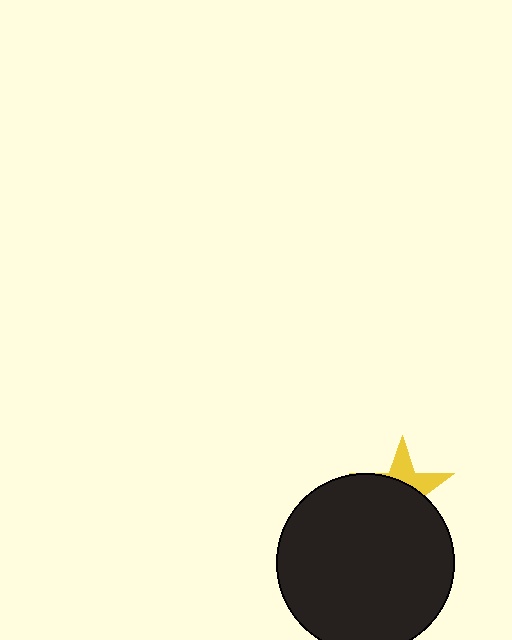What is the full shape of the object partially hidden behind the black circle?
The partially hidden object is a yellow star.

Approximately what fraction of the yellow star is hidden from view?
Roughly 65% of the yellow star is hidden behind the black circle.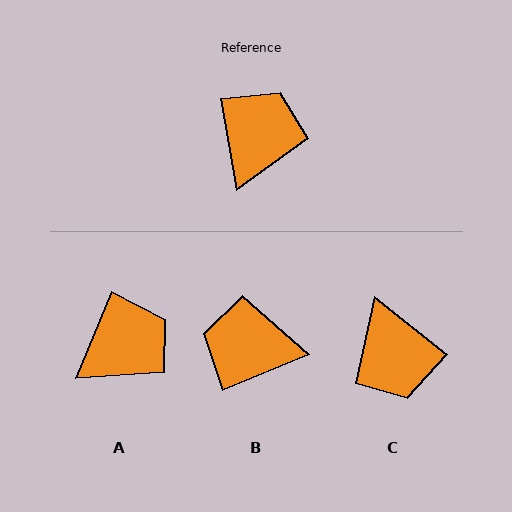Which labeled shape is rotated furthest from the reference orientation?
C, about 138 degrees away.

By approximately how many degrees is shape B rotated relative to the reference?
Approximately 103 degrees counter-clockwise.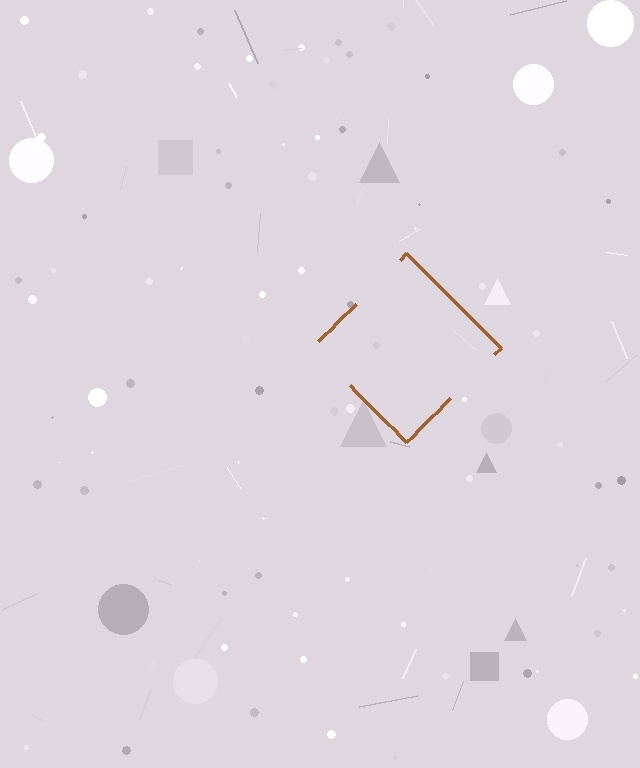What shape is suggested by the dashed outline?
The dashed outline suggests a diamond.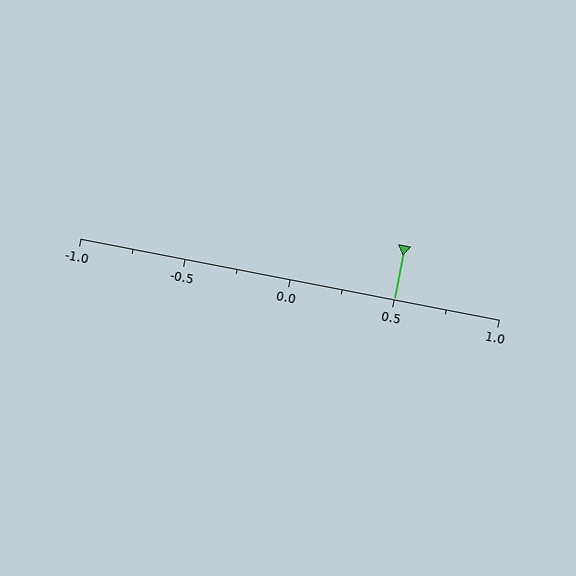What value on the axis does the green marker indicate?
The marker indicates approximately 0.5.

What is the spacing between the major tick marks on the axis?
The major ticks are spaced 0.5 apart.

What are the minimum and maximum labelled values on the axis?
The axis runs from -1.0 to 1.0.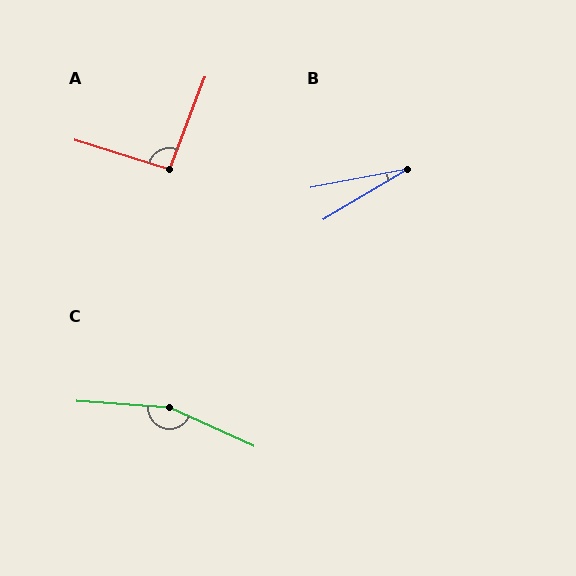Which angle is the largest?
C, at approximately 159 degrees.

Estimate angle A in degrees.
Approximately 94 degrees.